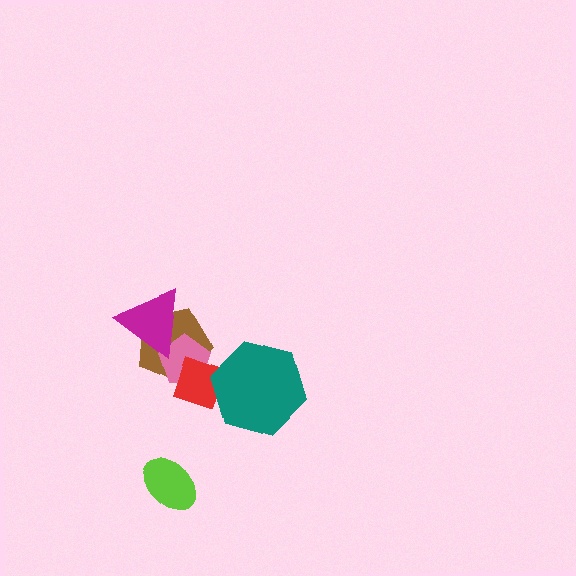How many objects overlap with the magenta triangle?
2 objects overlap with the magenta triangle.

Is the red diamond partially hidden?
Yes, it is partially covered by another shape.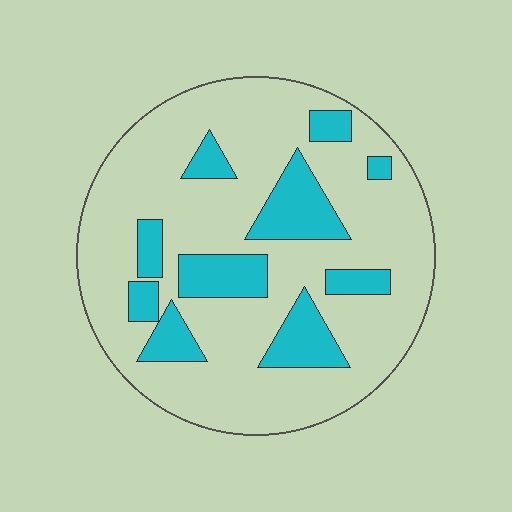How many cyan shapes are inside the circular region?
10.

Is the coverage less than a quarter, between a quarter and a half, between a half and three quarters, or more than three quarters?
Less than a quarter.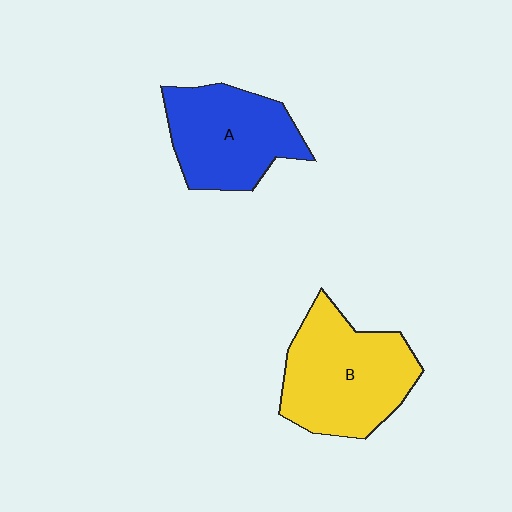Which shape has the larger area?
Shape B (yellow).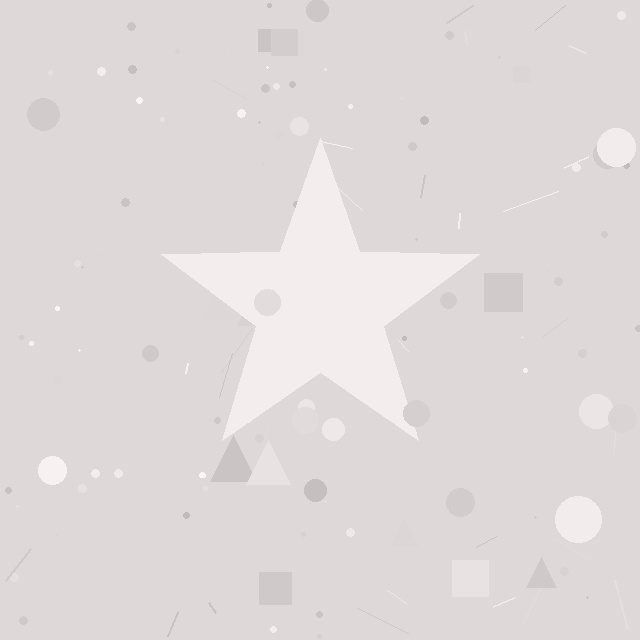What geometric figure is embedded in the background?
A star is embedded in the background.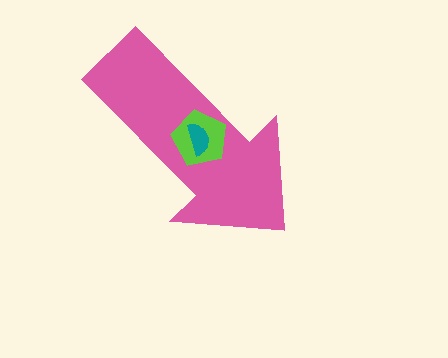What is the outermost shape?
The pink arrow.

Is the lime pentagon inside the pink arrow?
Yes.